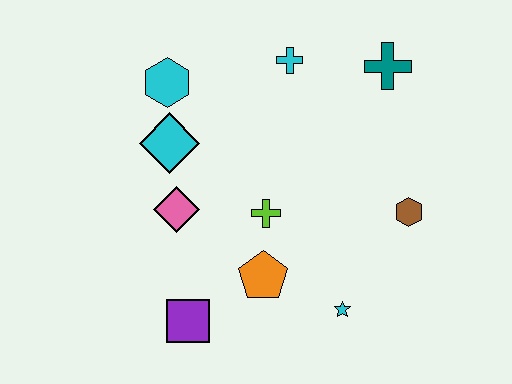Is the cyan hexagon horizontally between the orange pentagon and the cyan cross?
No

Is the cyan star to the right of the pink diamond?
Yes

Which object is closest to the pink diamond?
The cyan diamond is closest to the pink diamond.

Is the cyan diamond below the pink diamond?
No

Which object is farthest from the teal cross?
The purple square is farthest from the teal cross.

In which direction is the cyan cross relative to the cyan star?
The cyan cross is above the cyan star.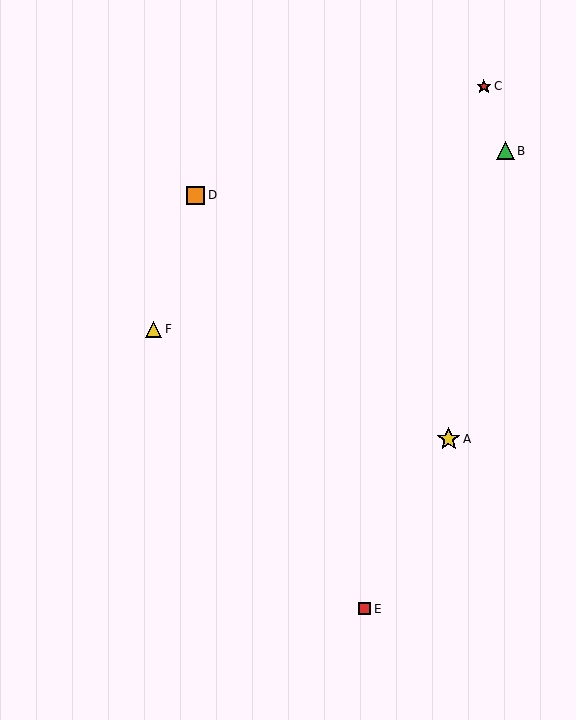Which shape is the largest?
The yellow star (labeled A) is the largest.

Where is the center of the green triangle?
The center of the green triangle is at (505, 151).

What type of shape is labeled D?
Shape D is an orange square.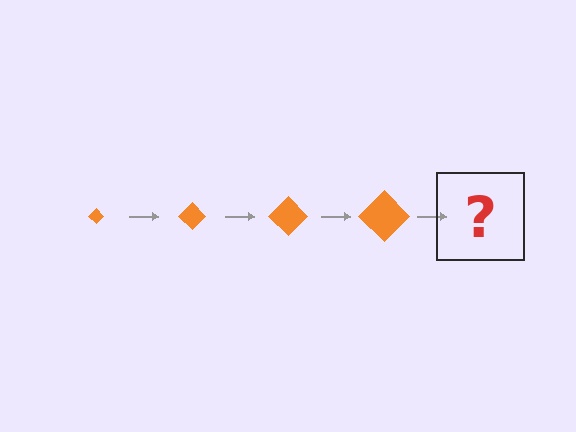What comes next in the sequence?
The next element should be an orange diamond, larger than the previous one.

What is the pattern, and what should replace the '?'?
The pattern is that the diamond gets progressively larger each step. The '?' should be an orange diamond, larger than the previous one.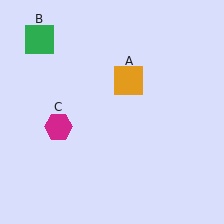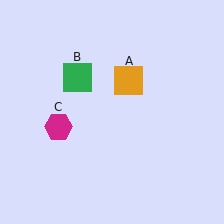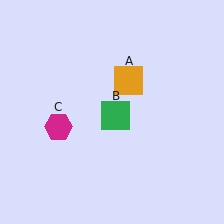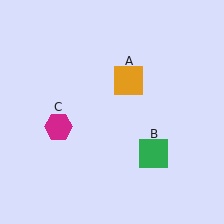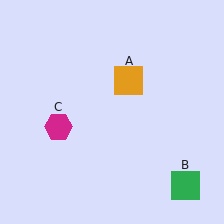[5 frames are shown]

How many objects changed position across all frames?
1 object changed position: green square (object B).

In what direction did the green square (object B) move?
The green square (object B) moved down and to the right.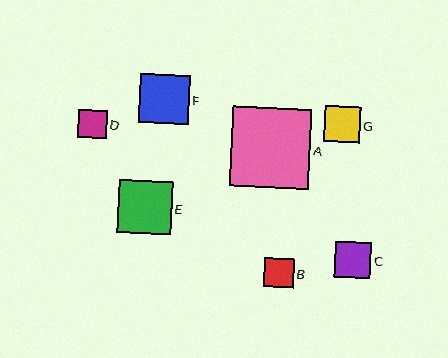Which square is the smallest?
Square D is the smallest with a size of approximately 29 pixels.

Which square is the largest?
Square A is the largest with a size of approximately 80 pixels.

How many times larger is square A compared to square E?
Square A is approximately 1.5 times the size of square E.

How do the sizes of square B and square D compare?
Square B and square D are approximately the same size.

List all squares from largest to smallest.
From largest to smallest: A, E, F, C, G, B, D.